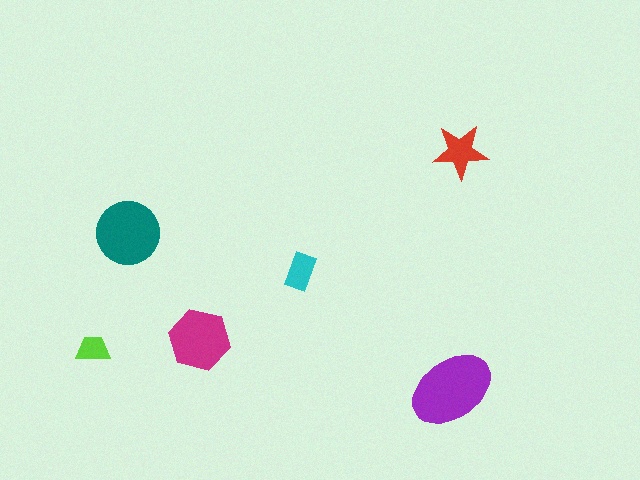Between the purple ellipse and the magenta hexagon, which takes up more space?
The purple ellipse.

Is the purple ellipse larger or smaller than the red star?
Larger.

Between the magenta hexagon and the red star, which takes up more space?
The magenta hexagon.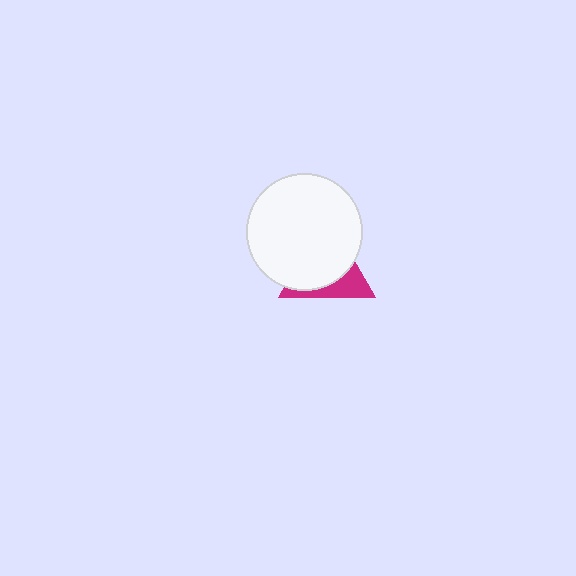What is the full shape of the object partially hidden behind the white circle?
The partially hidden object is a magenta triangle.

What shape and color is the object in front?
The object in front is a white circle.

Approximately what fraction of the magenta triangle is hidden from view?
Roughly 69% of the magenta triangle is hidden behind the white circle.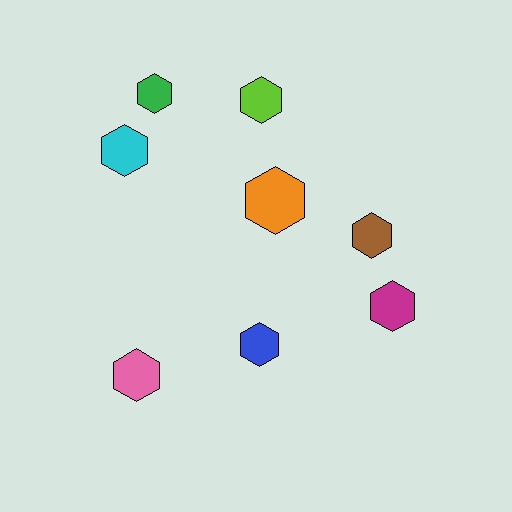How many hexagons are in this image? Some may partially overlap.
There are 8 hexagons.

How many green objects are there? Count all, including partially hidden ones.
There is 1 green object.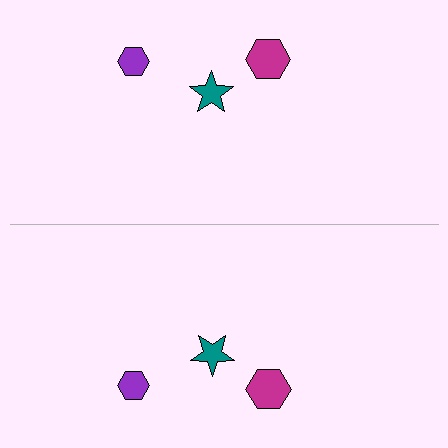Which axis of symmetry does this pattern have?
The pattern has a horizontal axis of symmetry running through the center of the image.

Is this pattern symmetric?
Yes, this pattern has bilateral (reflection) symmetry.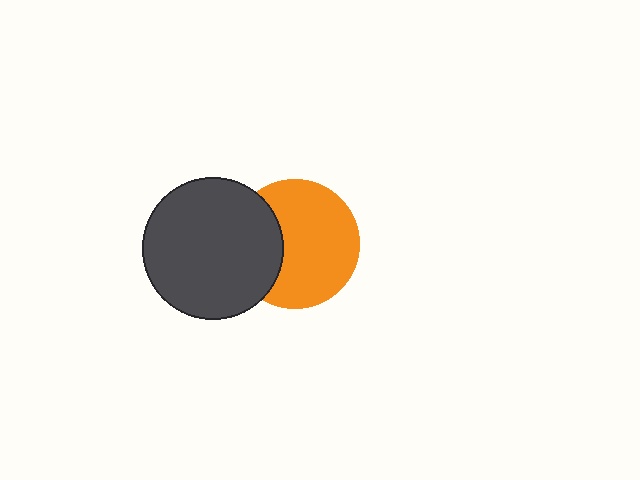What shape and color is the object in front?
The object in front is a dark gray circle.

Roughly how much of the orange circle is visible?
Most of it is visible (roughly 69%).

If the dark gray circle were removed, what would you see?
You would see the complete orange circle.